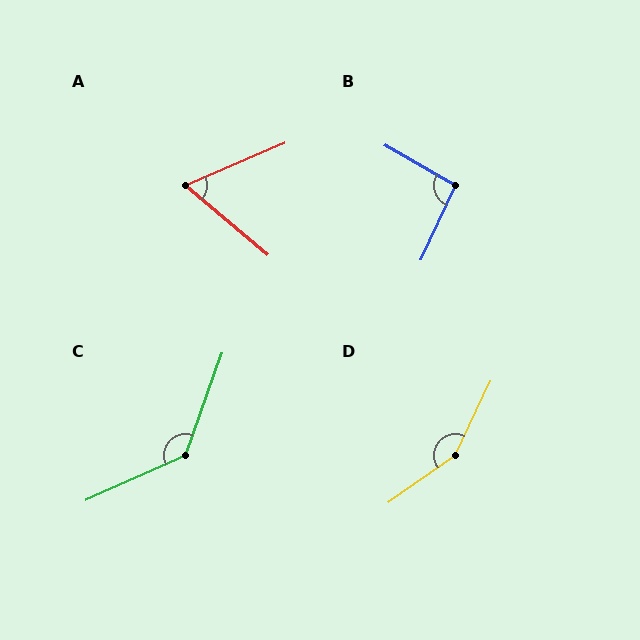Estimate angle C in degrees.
Approximately 134 degrees.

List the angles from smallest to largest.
A (63°), B (95°), C (134°), D (151°).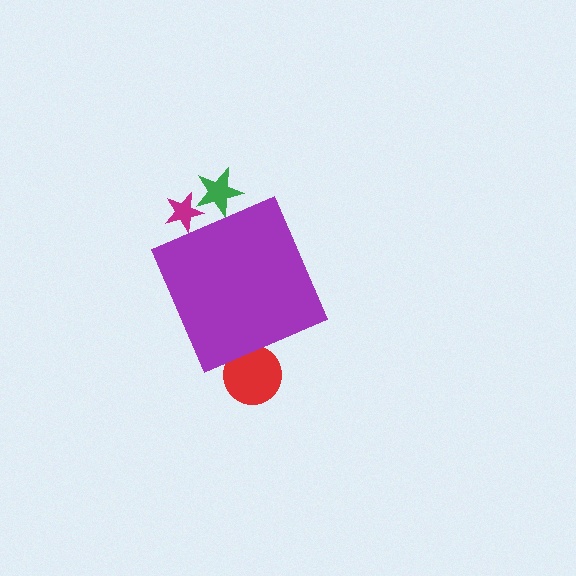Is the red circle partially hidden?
Yes, the red circle is partially hidden behind the purple diamond.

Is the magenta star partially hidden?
Yes, the magenta star is partially hidden behind the purple diamond.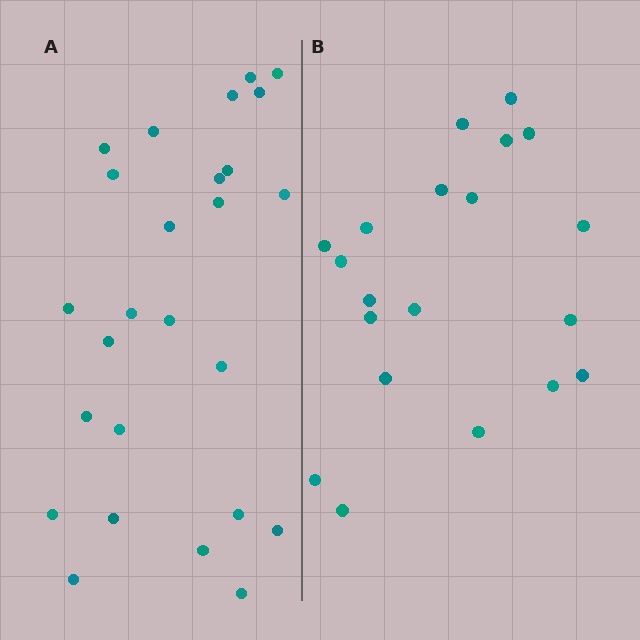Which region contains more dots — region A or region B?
Region A (the left region) has more dots.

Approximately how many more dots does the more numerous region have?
Region A has about 6 more dots than region B.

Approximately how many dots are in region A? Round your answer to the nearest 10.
About 30 dots. (The exact count is 26, which rounds to 30.)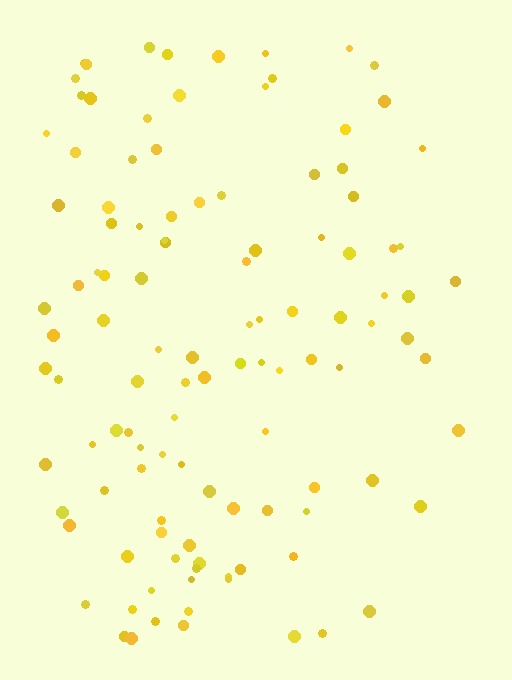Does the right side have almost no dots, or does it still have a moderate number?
Still a moderate number, just noticeably fewer than the left.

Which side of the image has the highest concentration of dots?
The left.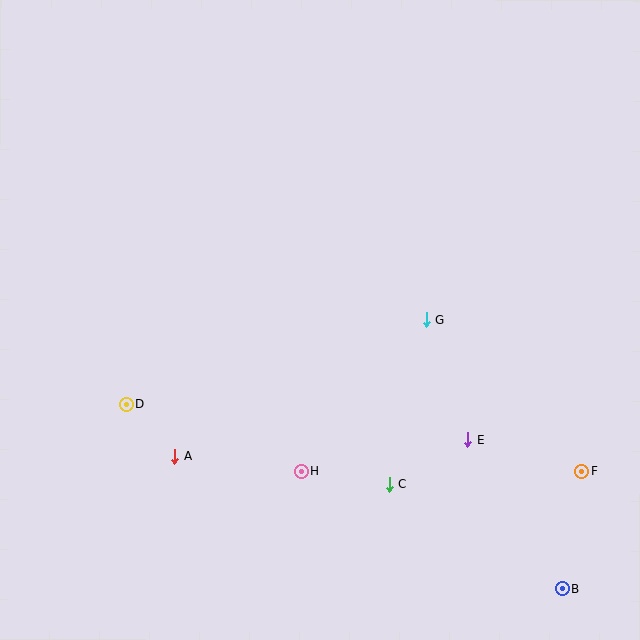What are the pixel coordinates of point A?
Point A is at (174, 456).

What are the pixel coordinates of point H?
Point H is at (301, 471).